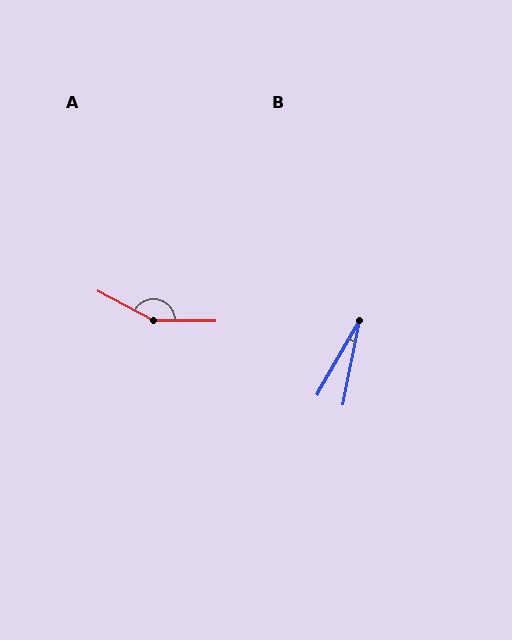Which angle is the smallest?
B, at approximately 19 degrees.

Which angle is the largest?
A, at approximately 152 degrees.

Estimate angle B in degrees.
Approximately 19 degrees.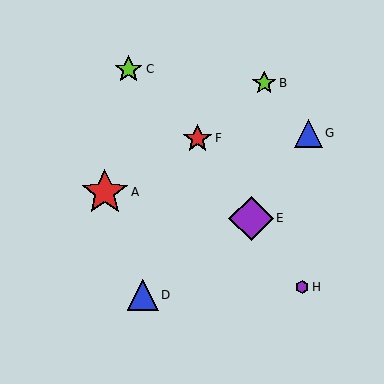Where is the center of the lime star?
The center of the lime star is at (264, 83).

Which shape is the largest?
The red star (labeled A) is the largest.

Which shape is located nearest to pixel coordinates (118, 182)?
The red star (labeled A) at (105, 192) is nearest to that location.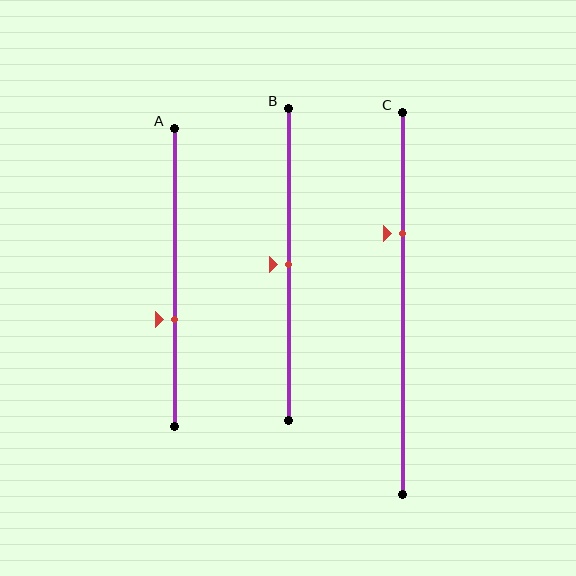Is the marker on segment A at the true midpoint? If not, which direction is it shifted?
No, the marker on segment A is shifted downward by about 14% of the segment length.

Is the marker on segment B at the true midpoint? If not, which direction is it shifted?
Yes, the marker on segment B is at the true midpoint.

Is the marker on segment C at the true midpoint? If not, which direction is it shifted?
No, the marker on segment C is shifted upward by about 18% of the segment length.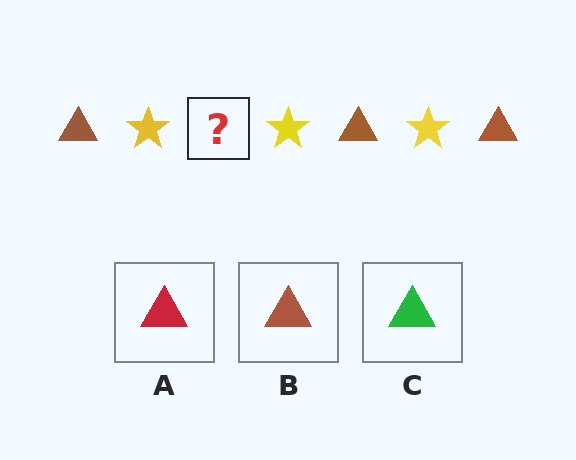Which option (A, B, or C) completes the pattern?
B.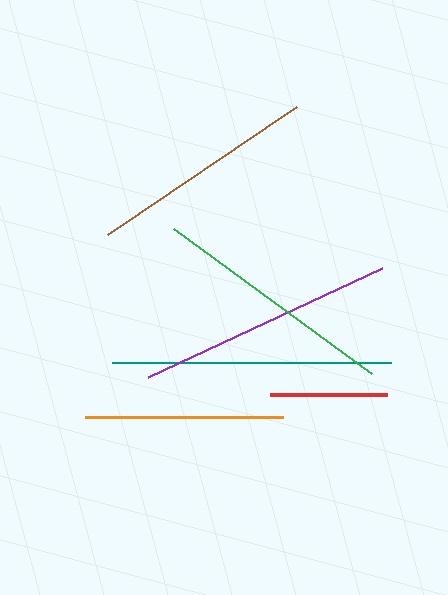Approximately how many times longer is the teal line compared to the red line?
The teal line is approximately 2.4 times the length of the red line.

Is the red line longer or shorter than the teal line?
The teal line is longer than the red line.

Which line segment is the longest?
The teal line is the longest at approximately 279 pixels.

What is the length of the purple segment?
The purple segment is approximately 258 pixels long.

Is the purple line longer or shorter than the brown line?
The purple line is longer than the brown line.